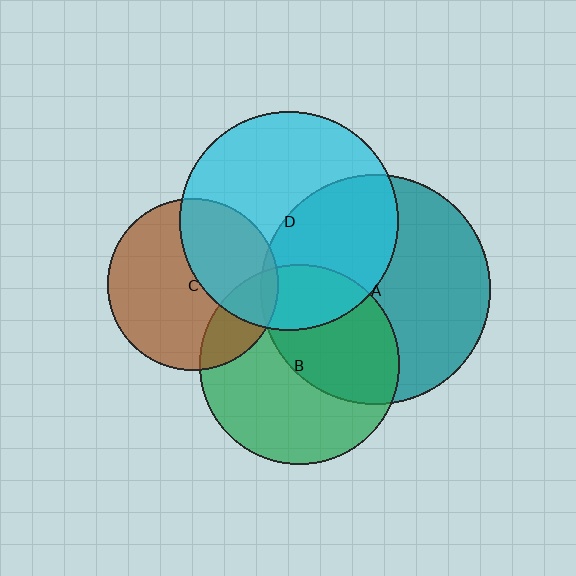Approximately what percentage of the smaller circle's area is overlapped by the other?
Approximately 40%.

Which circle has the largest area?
Circle A (teal).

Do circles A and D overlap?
Yes.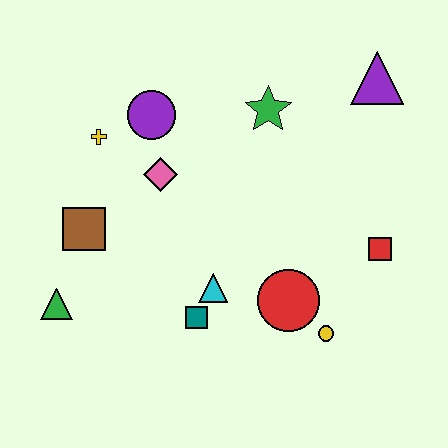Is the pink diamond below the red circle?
No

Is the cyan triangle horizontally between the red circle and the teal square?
Yes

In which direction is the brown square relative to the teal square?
The brown square is to the left of the teal square.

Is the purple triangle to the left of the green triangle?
No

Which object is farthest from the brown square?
The purple triangle is farthest from the brown square.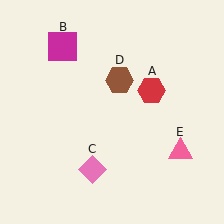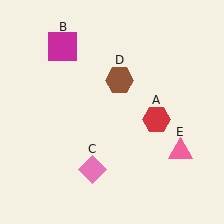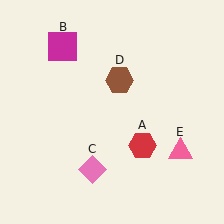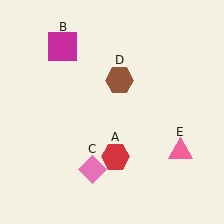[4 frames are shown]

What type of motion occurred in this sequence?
The red hexagon (object A) rotated clockwise around the center of the scene.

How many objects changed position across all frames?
1 object changed position: red hexagon (object A).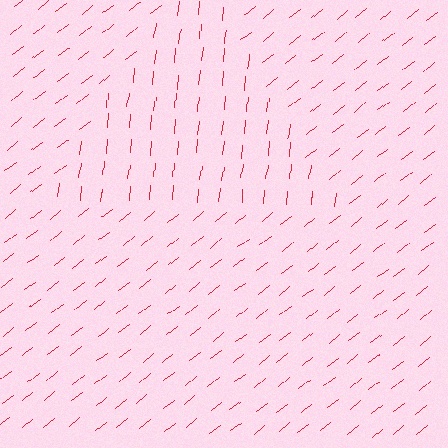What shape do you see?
I see a triangle.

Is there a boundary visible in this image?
Yes, there is a texture boundary formed by a change in line orientation.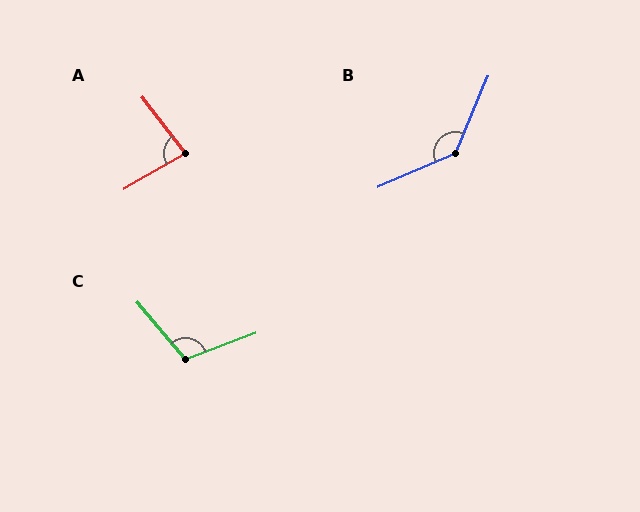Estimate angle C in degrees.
Approximately 110 degrees.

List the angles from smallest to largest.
A (82°), C (110°), B (136°).